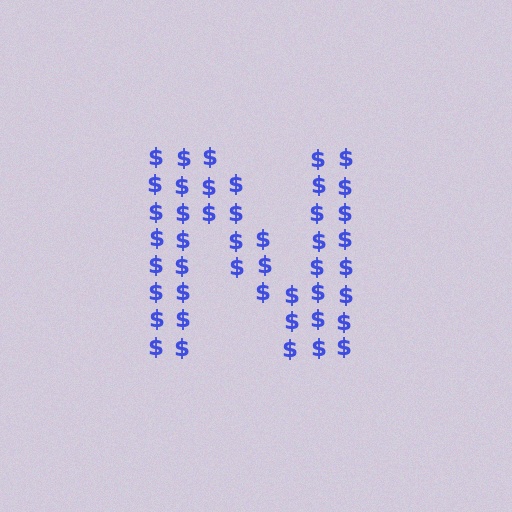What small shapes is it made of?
It is made of small dollar signs.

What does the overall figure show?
The overall figure shows the letter N.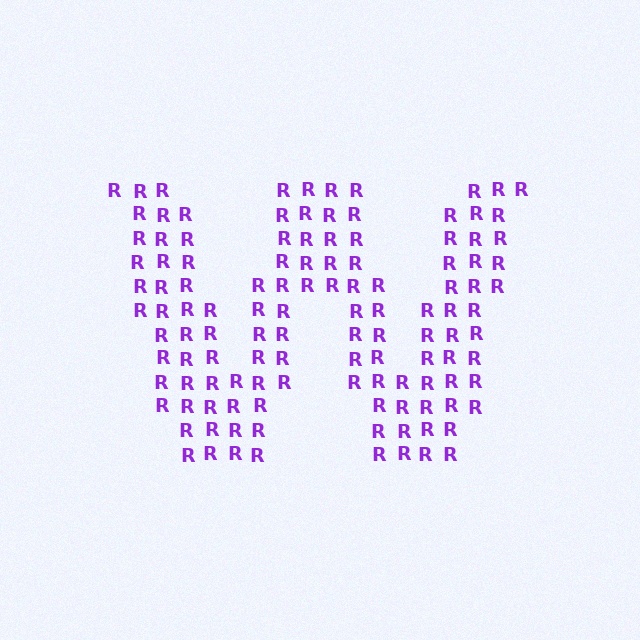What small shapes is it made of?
It is made of small letter R's.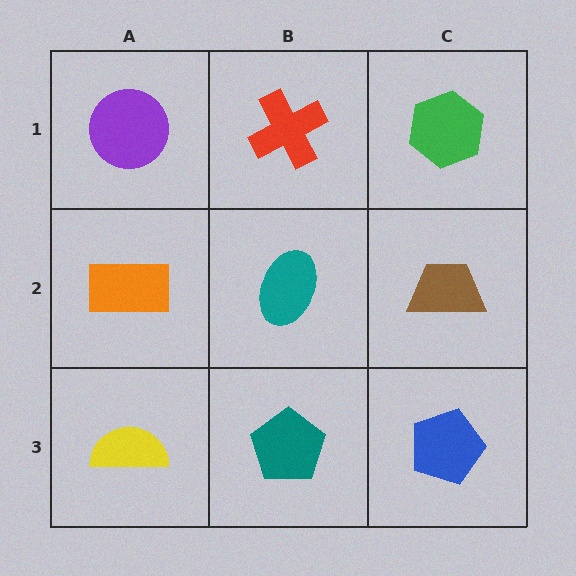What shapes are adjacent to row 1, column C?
A brown trapezoid (row 2, column C), a red cross (row 1, column B).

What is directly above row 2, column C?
A green hexagon.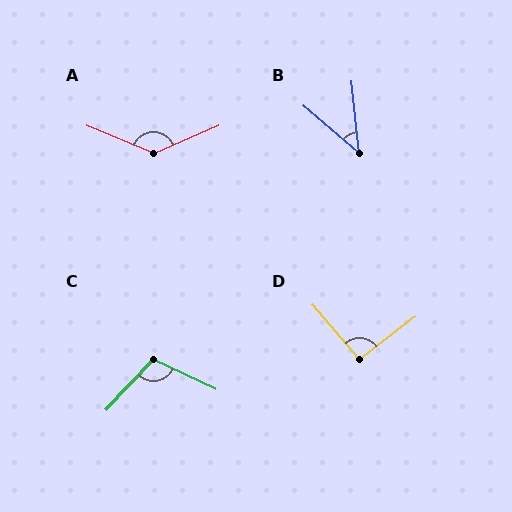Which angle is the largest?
A, at approximately 134 degrees.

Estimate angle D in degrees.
Approximately 93 degrees.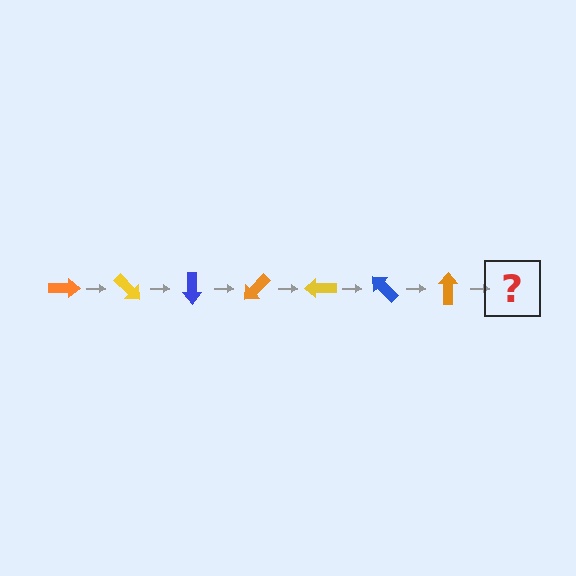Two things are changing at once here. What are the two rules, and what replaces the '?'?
The two rules are that it rotates 45 degrees each step and the color cycles through orange, yellow, and blue. The '?' should be a yellow arrow, rotated 315 degrees from the start.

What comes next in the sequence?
The next element should be a yellow arrow, rotated 315 degrees from the start.